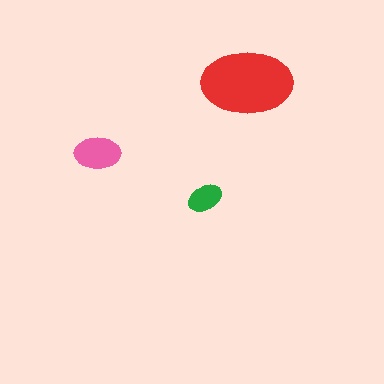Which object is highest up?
The red ellipse is topmost.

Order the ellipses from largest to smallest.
the red one, the pink one, the green one.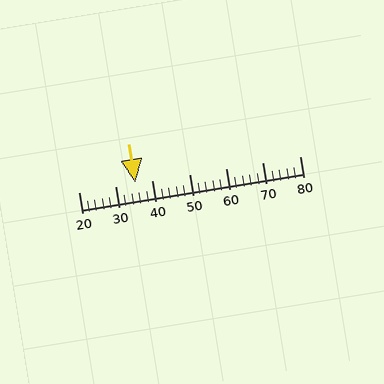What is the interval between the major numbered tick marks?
The major tick marks are spaced 10 units apart.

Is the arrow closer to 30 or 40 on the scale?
The arrow is closer to 40.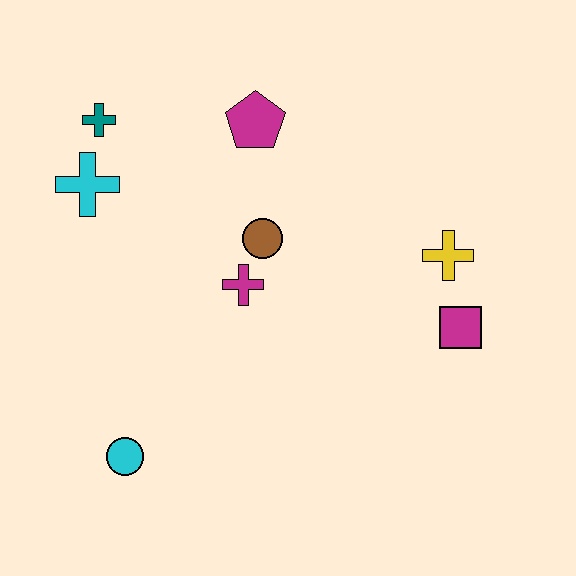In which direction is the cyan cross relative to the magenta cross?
The cyan cross is to the left of the magenta cross.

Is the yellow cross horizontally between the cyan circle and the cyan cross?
No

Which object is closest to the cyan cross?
The teal cross is closest to the cyan cross.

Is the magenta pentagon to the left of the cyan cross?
No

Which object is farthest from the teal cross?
The magenta square is farthest from the teal cross.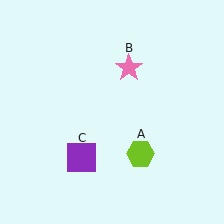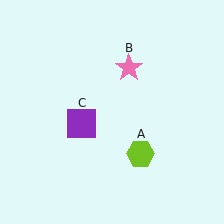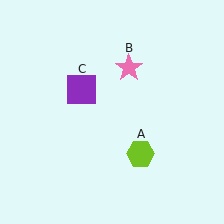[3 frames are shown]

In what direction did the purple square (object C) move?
The purple square (object C) moved up.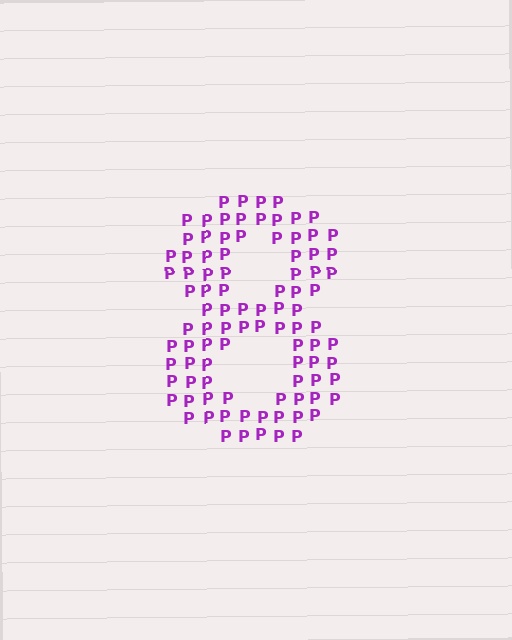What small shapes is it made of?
It is made of small letter P's.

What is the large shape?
The large shape is the digit 8.